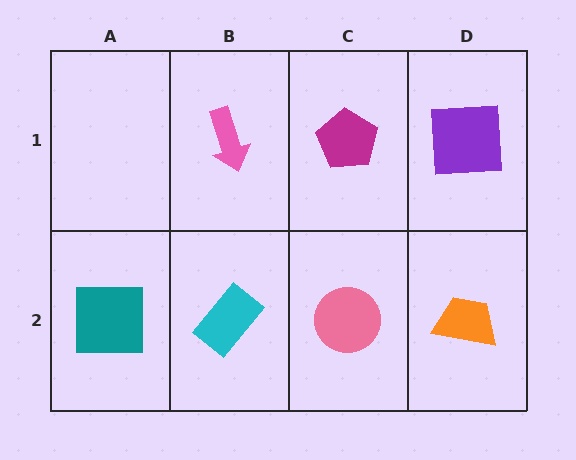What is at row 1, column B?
A pink arrow.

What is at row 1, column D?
A purple square.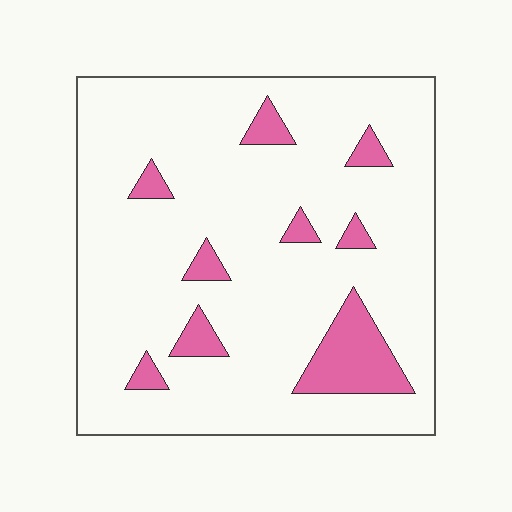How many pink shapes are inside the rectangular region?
9.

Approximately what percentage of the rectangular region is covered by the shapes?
Approximately 10%.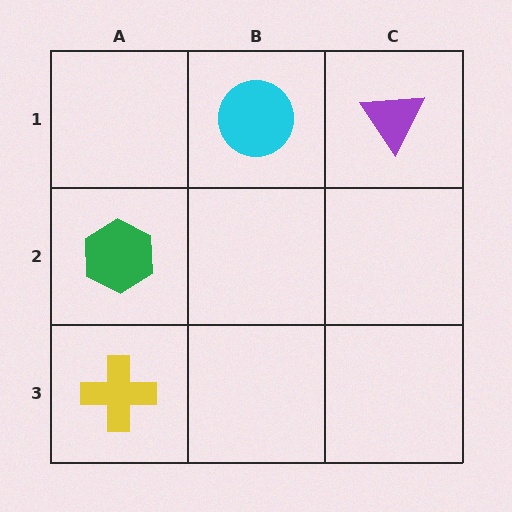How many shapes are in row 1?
2 shapes.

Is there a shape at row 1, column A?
No, that cell is empty.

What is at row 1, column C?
A purple triangle.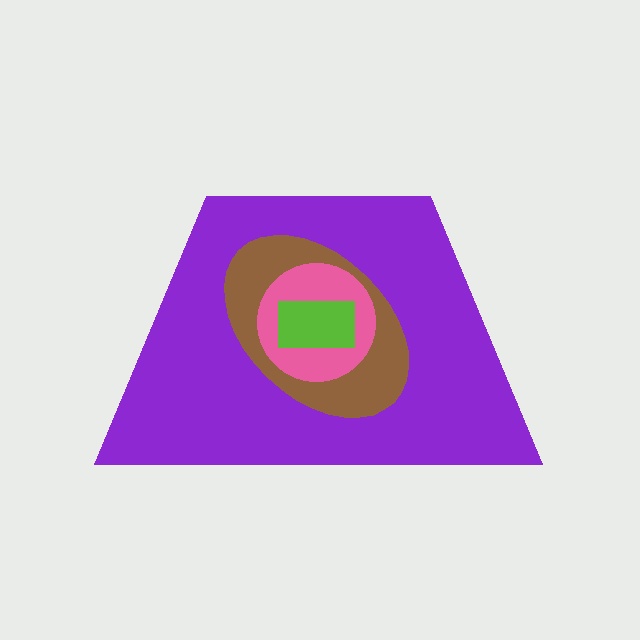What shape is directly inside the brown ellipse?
The pink circle.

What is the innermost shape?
The lime rectangle.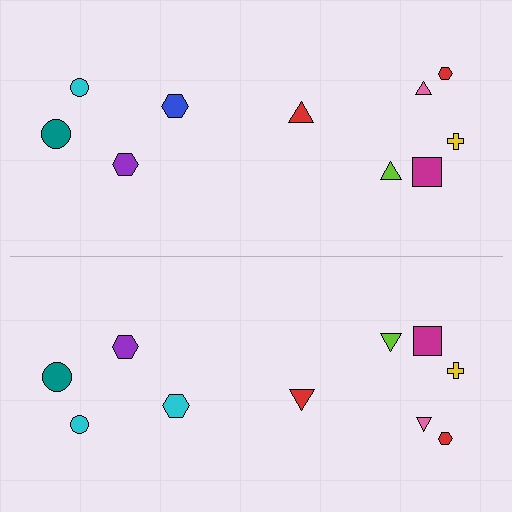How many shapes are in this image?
There are 20 shapes in this image.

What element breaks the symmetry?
The cyan hexagon on the bottom side breaks the symmetry — its mirror counterpart is blue.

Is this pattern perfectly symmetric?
No, the pattern is not perfectly symmetric. The cyan hexagon on the bottom side breaks the symmetry — its mirror counterpart is blue.